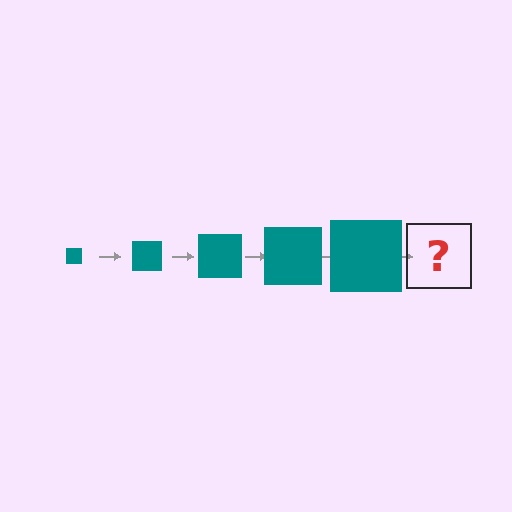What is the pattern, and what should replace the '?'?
The pattern is that the square gets progressively larger each step. The '?' should be a teal square, larger than the previous one.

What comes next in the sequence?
The next element should be a teal square, larger than the previous one.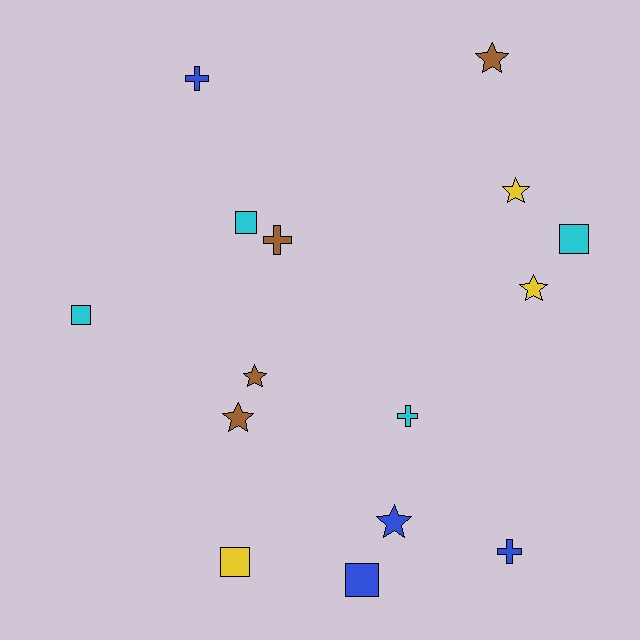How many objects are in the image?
There are 15 objects.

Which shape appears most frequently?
Star, with 6 objects.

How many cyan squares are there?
There are 3 cyan squares.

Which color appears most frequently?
Cyan, with 4 objects.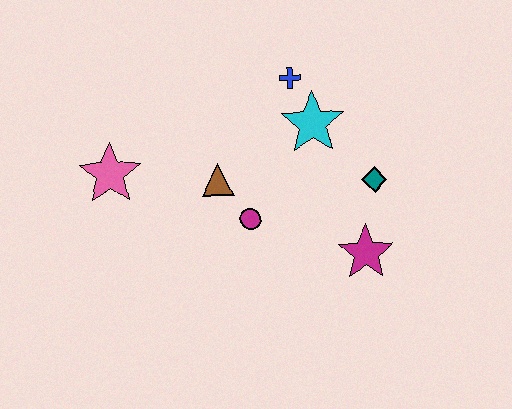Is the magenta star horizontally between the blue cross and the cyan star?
No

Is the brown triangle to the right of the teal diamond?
No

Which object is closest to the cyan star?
The blue cross is closest to the cyan star.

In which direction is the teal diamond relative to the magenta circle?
The teal diamond is to the right of the magenta circle.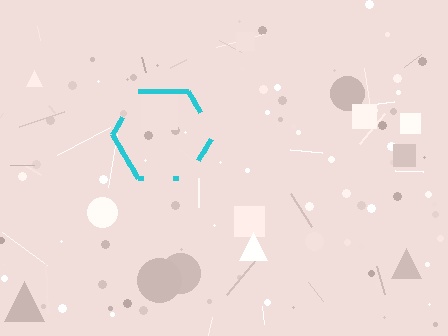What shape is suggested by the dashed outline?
The dashed outline suggests a hexagon.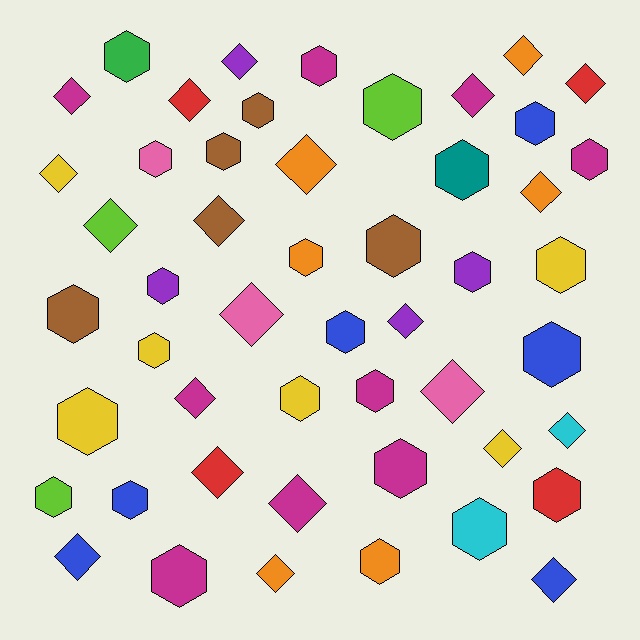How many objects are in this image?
There are 50 objects.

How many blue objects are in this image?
There are 6 blue objects.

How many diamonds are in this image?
There are 22 diamonds.